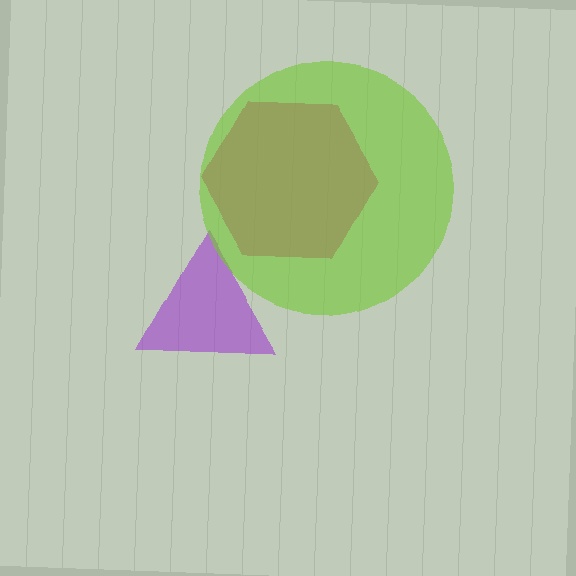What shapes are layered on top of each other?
The layered shapes are: a magenta hexagon, a purple triangle, a lime circle.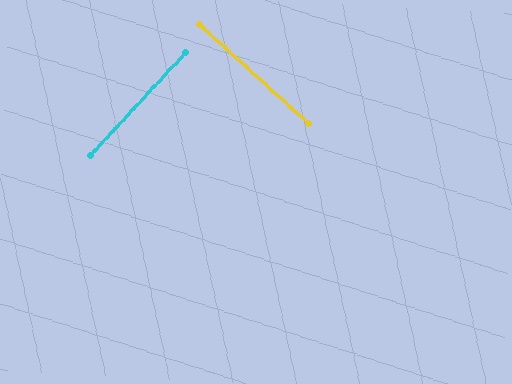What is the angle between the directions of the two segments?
Approximately 90 degrees.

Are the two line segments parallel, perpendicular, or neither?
Perpendicular — they meet at approximately 90°.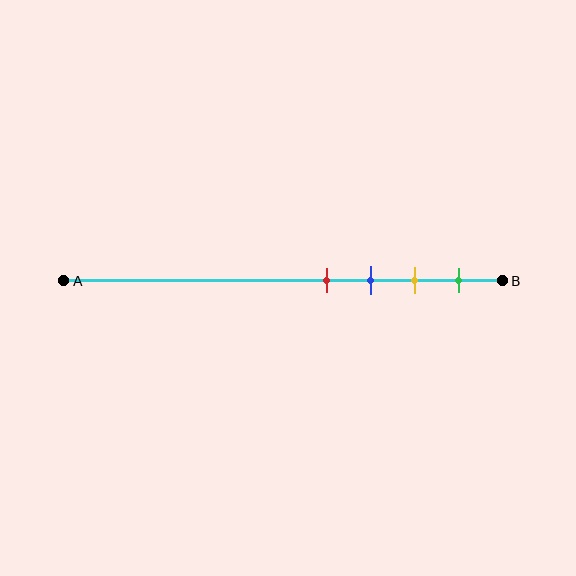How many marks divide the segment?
There are 4 marks dividing the segment.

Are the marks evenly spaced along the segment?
Yes, the marks are approximately evenly spaced.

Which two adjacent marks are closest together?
The red and blue marks are the closest adjacent pair.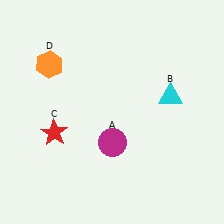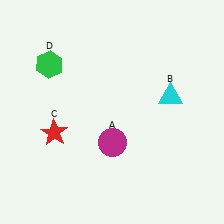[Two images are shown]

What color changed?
The hexagon (D) changed from orange in Image 1 to green in Image 2.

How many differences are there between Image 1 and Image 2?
There is 1 difference between the two images.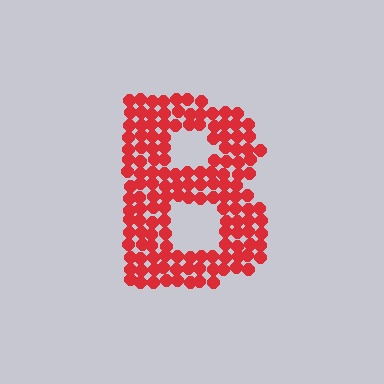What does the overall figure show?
The overall figure shows the letter B.